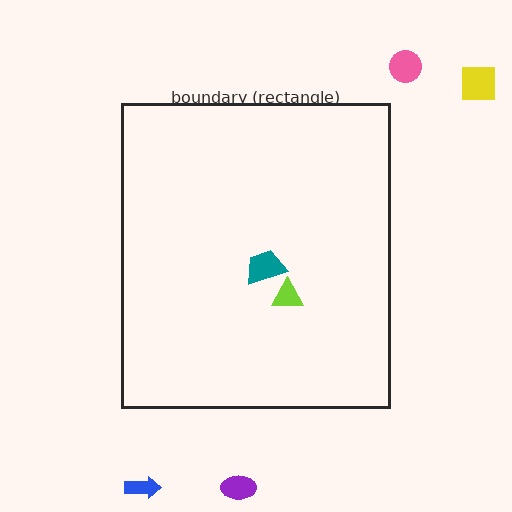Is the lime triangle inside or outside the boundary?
Inside.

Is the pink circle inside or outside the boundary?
Outside.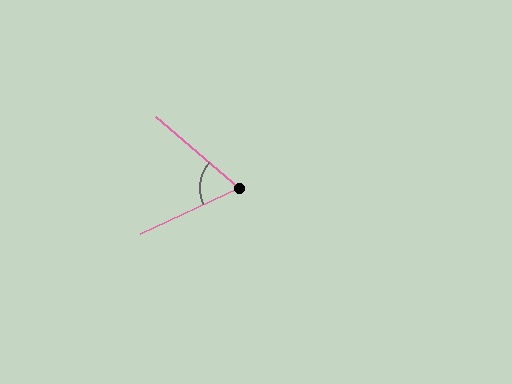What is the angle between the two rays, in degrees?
Approximately 66 degrees.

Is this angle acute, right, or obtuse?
It is acute.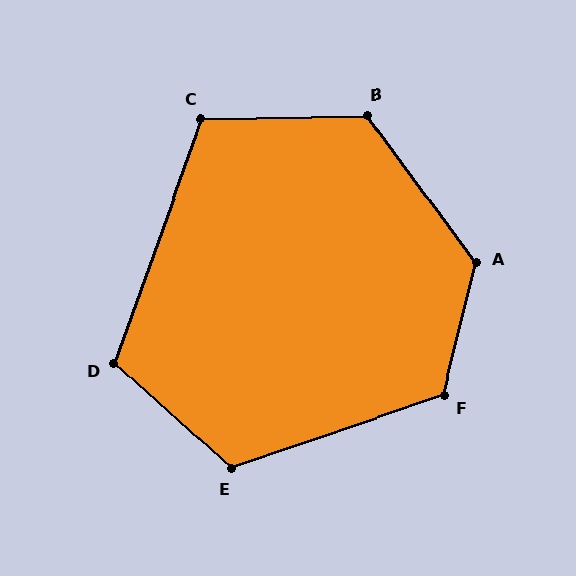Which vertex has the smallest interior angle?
C, at approximately 111 degrees.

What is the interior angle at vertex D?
Approximately 112 degrees (obtuse).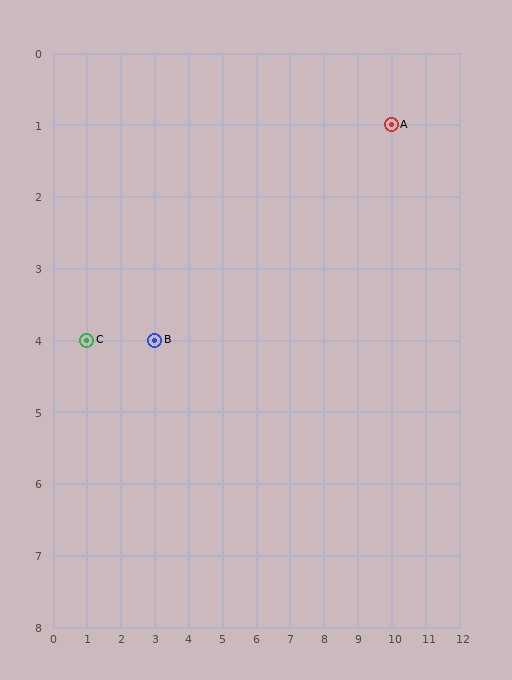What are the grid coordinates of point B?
Point B is at grid coordinates (3, 4).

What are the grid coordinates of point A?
Point A is at grid coordinates (10, 1).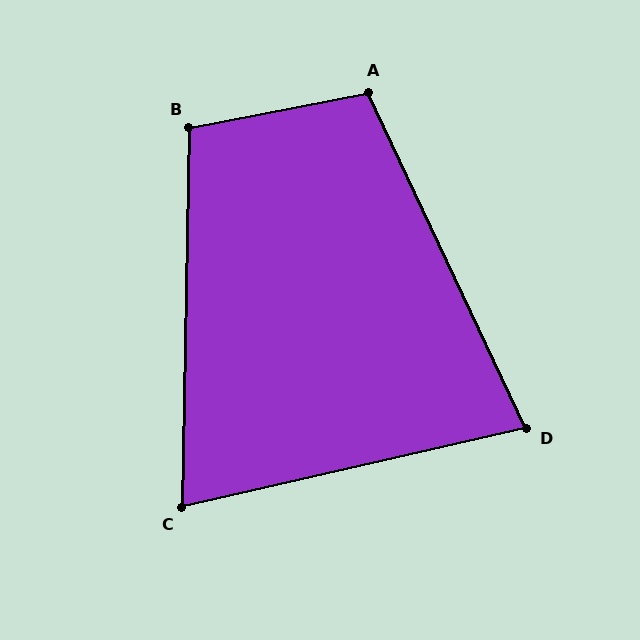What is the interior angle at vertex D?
Approximately 78 degrees (acute).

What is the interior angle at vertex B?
Approximately 102 degrees (obtuse).